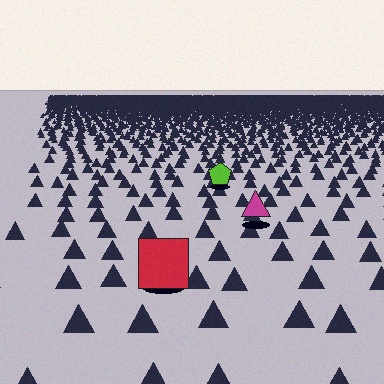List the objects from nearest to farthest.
From nearest to farthest: the red square, the magenta triangle, the lime pentagon.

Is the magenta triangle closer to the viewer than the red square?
No. The red square is closer — you can tell from the texture gradient: the ground texture is coarser near it.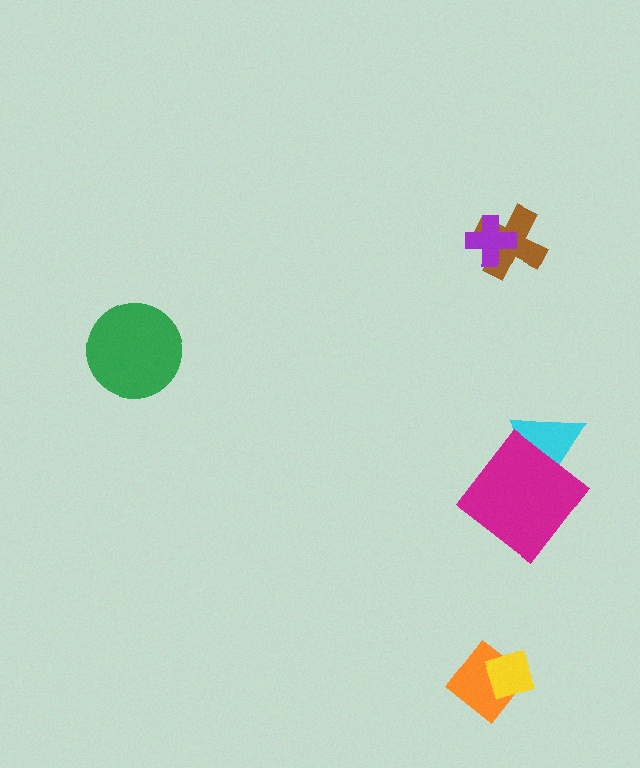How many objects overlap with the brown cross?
1 object overlaps with the brown cross.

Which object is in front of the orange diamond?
The yellow diamond is in front of the orange diamond.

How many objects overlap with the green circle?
0 objects overlap with the green circle.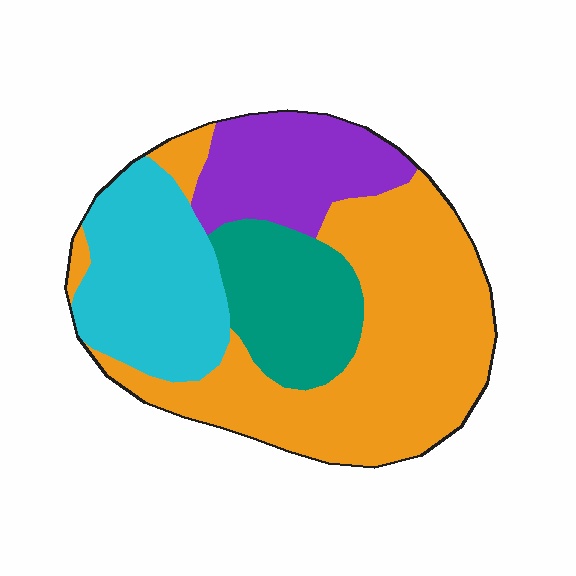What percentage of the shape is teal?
Teal takes up about one sixth (1/6) of the shape.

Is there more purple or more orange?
Orange.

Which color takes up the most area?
Orange, at roughly 45%.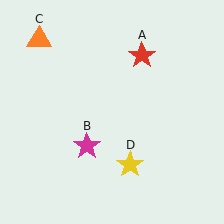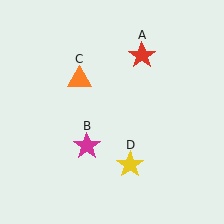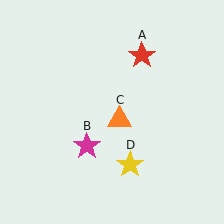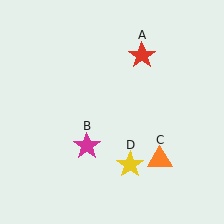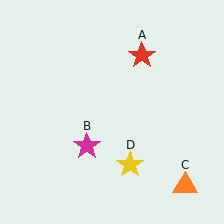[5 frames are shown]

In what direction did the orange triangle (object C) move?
The orange triangle (object C) moved down and to the right.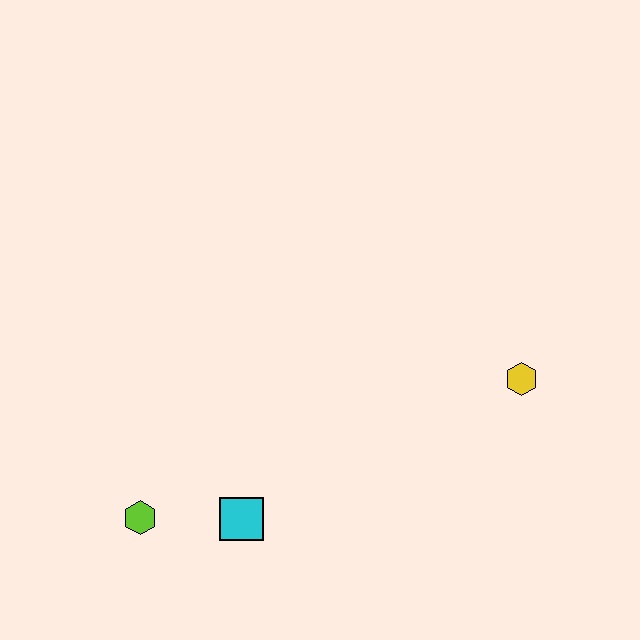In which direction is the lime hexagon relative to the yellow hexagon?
The lime hexagon is to the left of the yellow hexagon.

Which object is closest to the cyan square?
The lime hexagon is closest to the cyan square.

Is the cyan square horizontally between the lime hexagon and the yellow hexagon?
Yes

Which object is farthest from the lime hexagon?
The yellow hexagon is farthest from the lime hexagon.